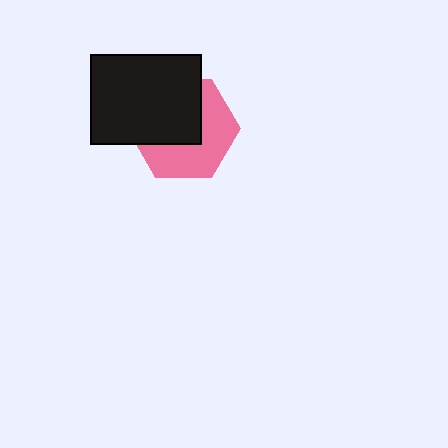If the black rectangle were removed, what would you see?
You would see the complete pink hexagon.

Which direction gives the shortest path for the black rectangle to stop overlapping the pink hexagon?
Moving toward the upper-left gives the shortest separation.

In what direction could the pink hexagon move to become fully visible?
The pink hexagon could move toward the lower-right. That would shift it out from behind the black rectangle entirely.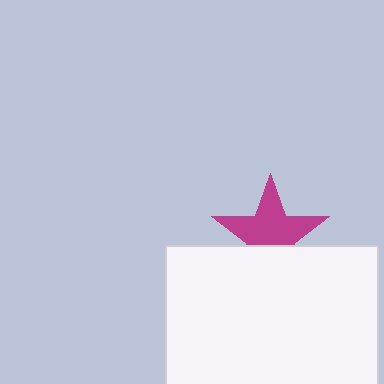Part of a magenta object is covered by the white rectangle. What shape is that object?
It is a star.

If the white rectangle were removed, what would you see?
You would see the complete magenta star.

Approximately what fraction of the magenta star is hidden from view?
Roughly 33% of the magenta star is hidden behind the white rectangle.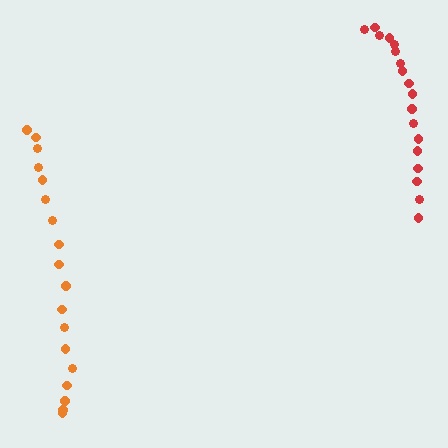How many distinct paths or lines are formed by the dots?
There are 2 distinct paths.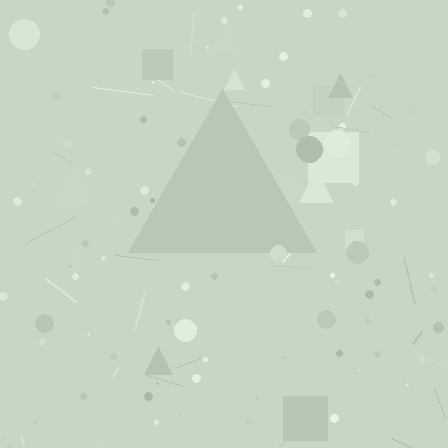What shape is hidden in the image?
A triangle is hidden in the image.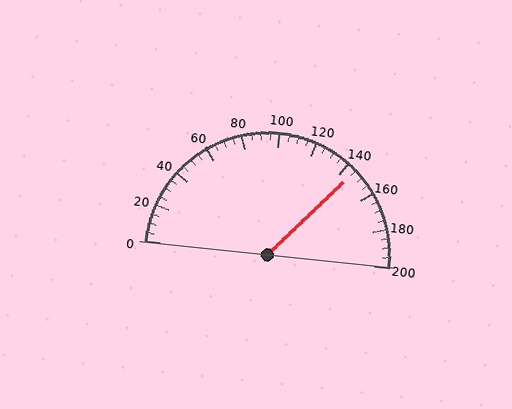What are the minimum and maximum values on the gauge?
The gauge ranges from 0 to 200.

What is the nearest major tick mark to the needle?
The nearest major tick mark is 140.